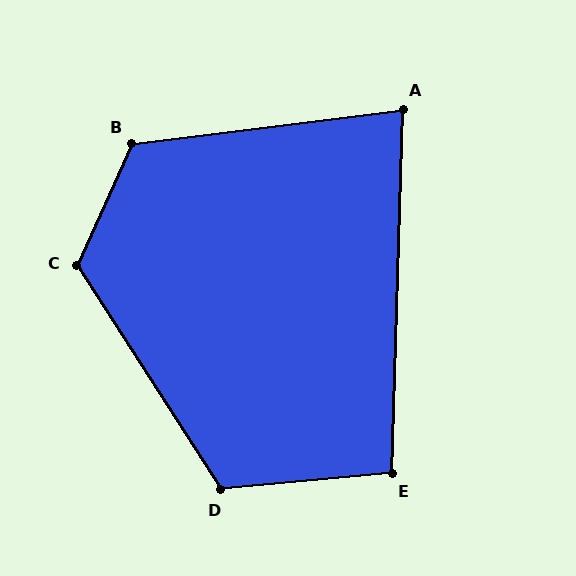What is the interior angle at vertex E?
Approximately 97 degrees (obtuse).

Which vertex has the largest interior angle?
C, at approximately 123 degrees.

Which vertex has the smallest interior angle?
A, at approximately 81 degrees.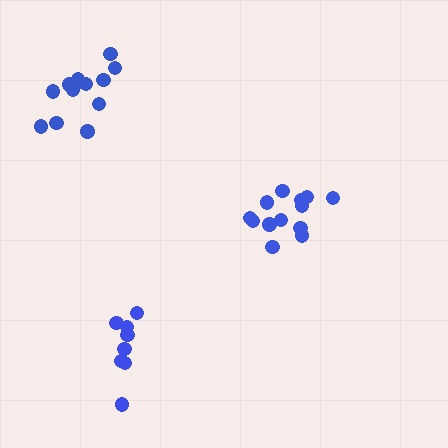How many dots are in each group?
Group 1: 13 dots, Group 2: 13 dots, Group 3: 8 dots (34 total).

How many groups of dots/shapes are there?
There are 3 groups.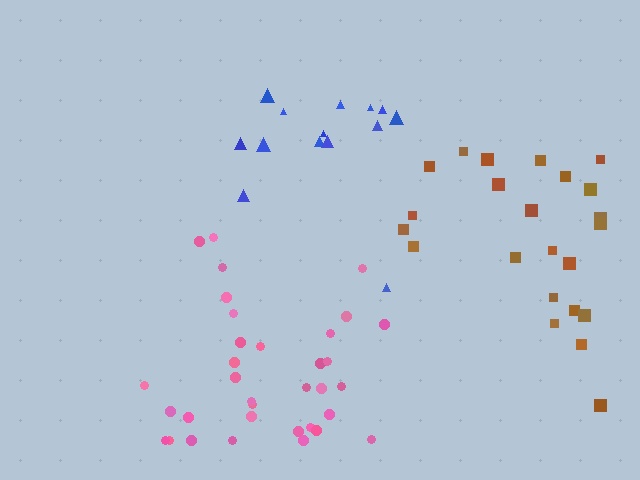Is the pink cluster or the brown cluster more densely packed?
Pink.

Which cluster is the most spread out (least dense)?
Blue.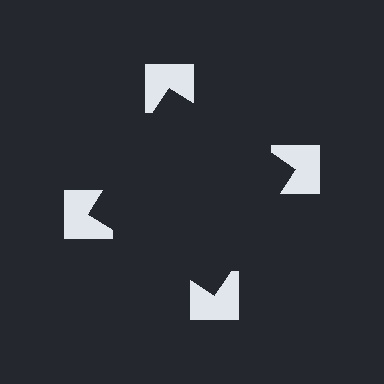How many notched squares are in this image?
There are 4 — one at each vertex of the illusory square.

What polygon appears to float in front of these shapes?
An illusory square — its edges are inferred from the aligned wedge cuts in the notched squares, not physically drawn.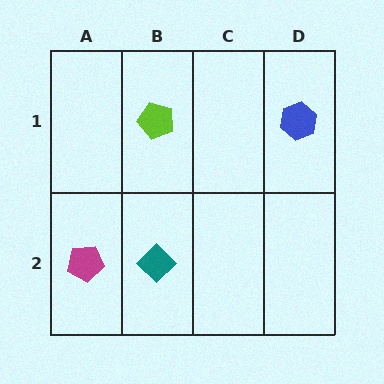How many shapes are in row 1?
2 shapes.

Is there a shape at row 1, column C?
No, that cell is empty.